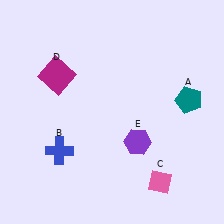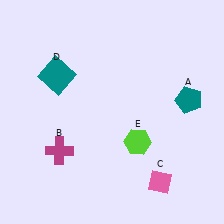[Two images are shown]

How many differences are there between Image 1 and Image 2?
There are 3 differences between the two images.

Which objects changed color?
B changed from blue to magenta. D changed from magenta to teal. E changed from purple to lime.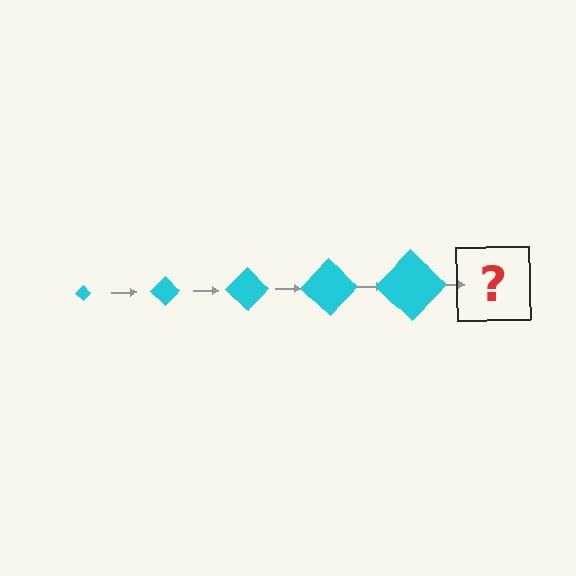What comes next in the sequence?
The next element should be a cyan diamond, larger than the previous one.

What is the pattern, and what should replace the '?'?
The pattern is that the diamond gets progressively larger each step. The '?' should be a cyan diamond, larger than the previous one.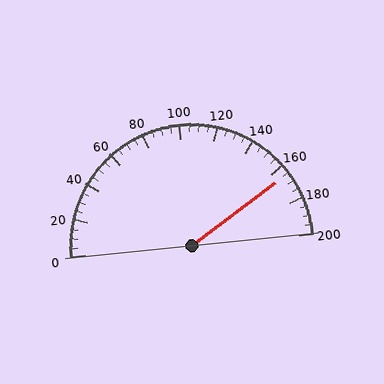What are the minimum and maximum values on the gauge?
The gauge ranges from 0 to 200.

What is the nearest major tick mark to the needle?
The nearest major tick mark is 160.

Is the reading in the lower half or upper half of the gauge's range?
The reading is in the upper half of the range (0 to 200).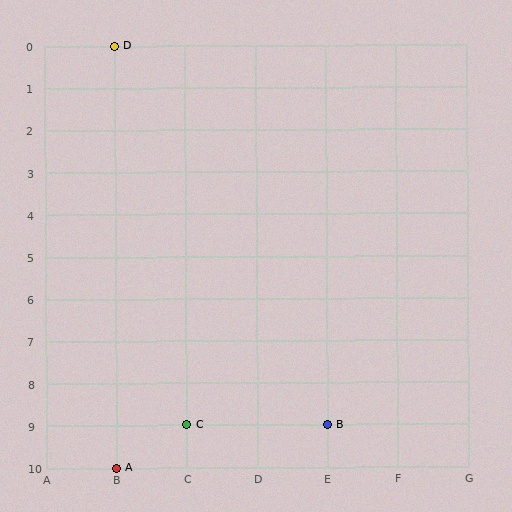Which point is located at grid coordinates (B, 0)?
Point D is at (B, 0).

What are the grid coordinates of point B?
Point B is at grid coordinates (E, 9).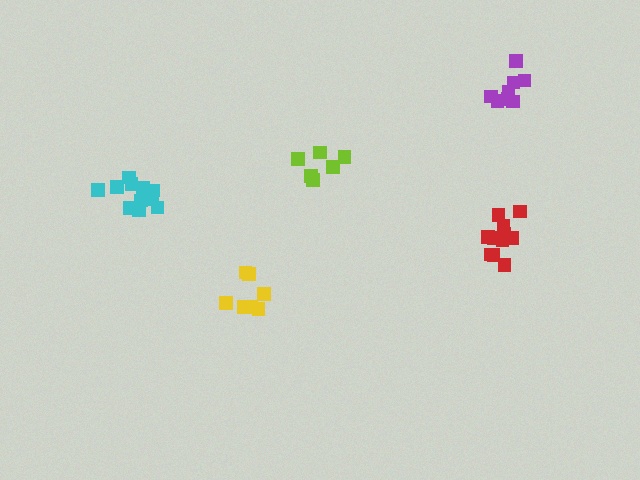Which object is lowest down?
The yellow cluster is bottommost.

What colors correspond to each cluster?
The clusters are colored: cyan, purple, red, yellow, lime.